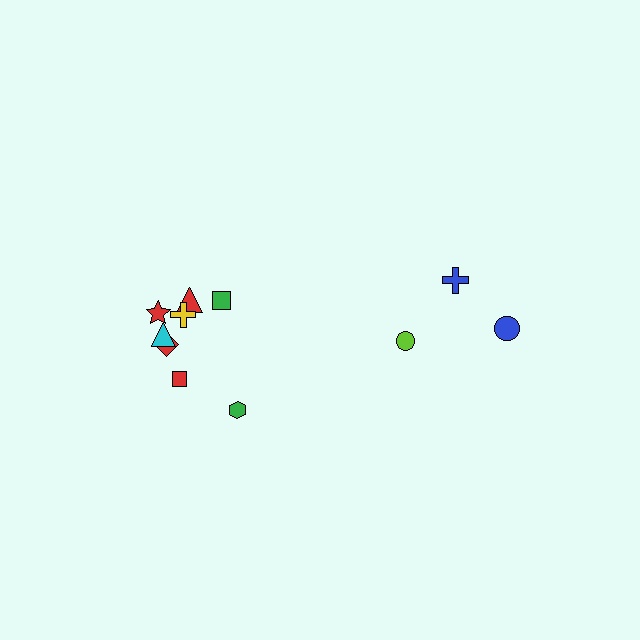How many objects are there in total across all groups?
There are 11 objects.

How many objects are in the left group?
There are 8 objects.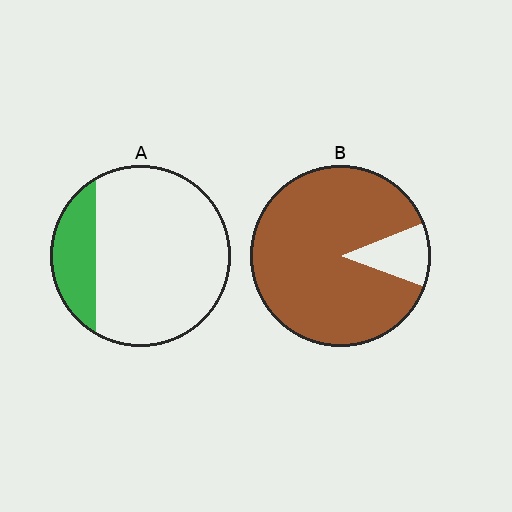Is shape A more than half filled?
No.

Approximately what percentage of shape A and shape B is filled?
A is approximately 20% and B is approximately 90%.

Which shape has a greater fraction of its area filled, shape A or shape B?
Shape B.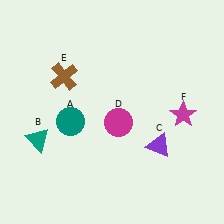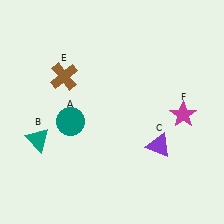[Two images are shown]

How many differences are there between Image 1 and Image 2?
There is 1 difference between the two images.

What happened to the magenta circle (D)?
The magenta circle (D) was removed in Image 2. It was in the bottom-right area of Image 1.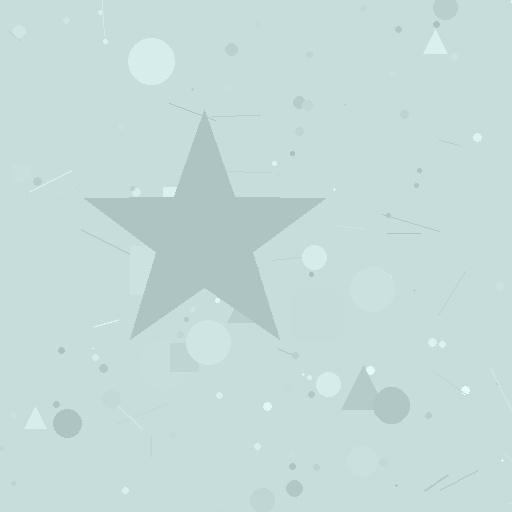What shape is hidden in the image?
A star is hidden in the image.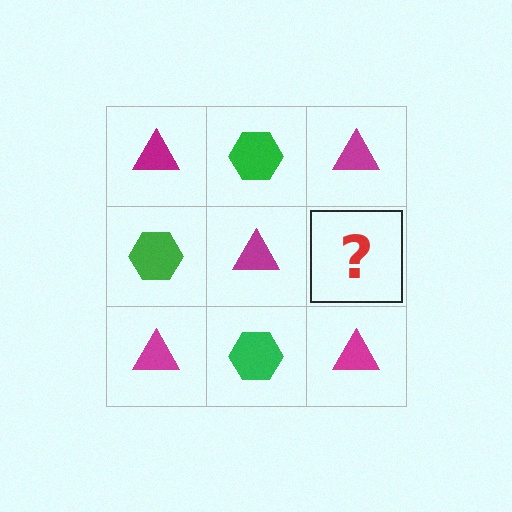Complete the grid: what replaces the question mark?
The question mark should be replaced with a green hexagon.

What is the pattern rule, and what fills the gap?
The rule is that it alternates magenta triangle and green hexagon in a checkerboard pattern. The gap should be filled with a green hexagon.